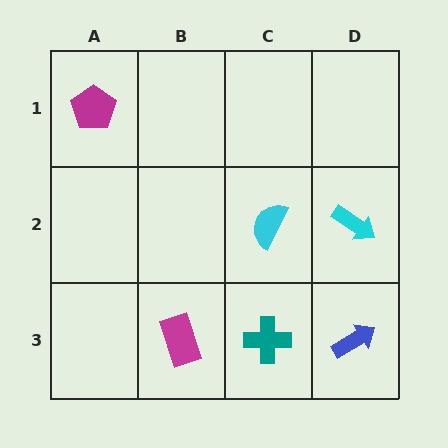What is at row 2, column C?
A cyan semicircle.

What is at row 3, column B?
A magenta rectangle.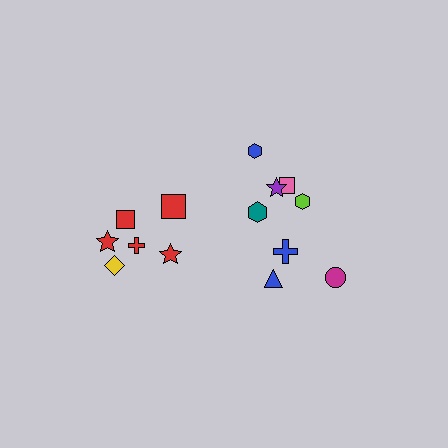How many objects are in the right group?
There are 8 objects.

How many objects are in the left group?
There are 6 objects.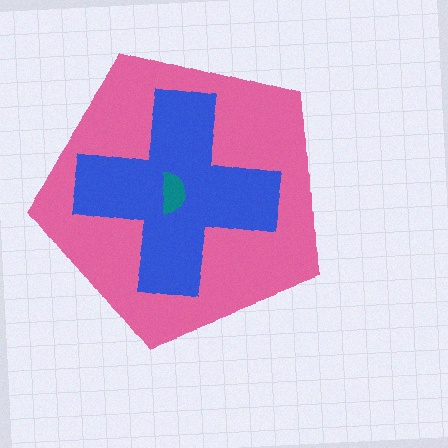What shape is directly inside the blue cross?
The teal semicircle.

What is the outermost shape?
The pink pentagon.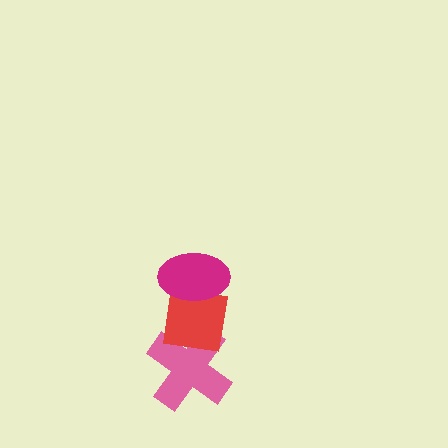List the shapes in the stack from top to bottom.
From top to bottom: the magenta ellipse, the red square, the pink cross.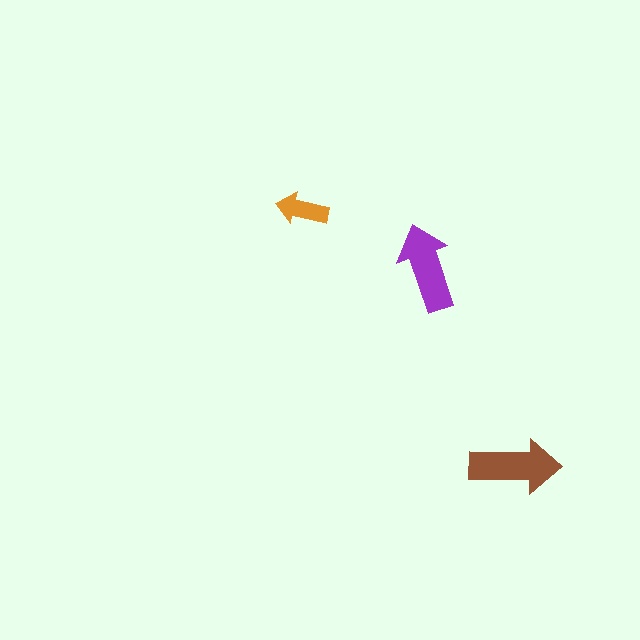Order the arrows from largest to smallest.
the brown one, the purple one, the orange one.